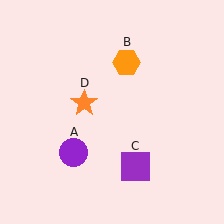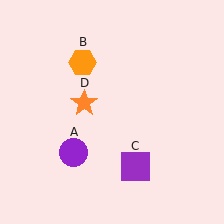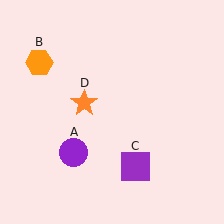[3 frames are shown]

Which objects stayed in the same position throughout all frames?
Purple circle (object A) and purple square (object C) and orange star (object D) remained stationary.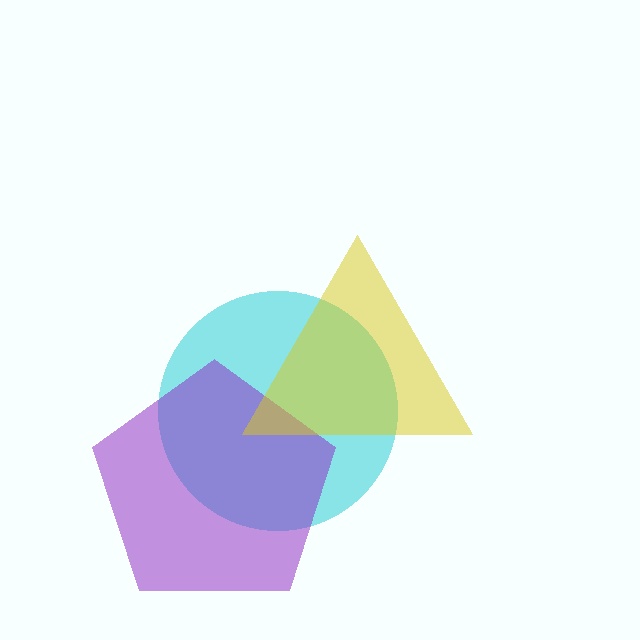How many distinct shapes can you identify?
There are 3 distinct shapes: a cyan circle, a purple pentagon, a yellow triangle.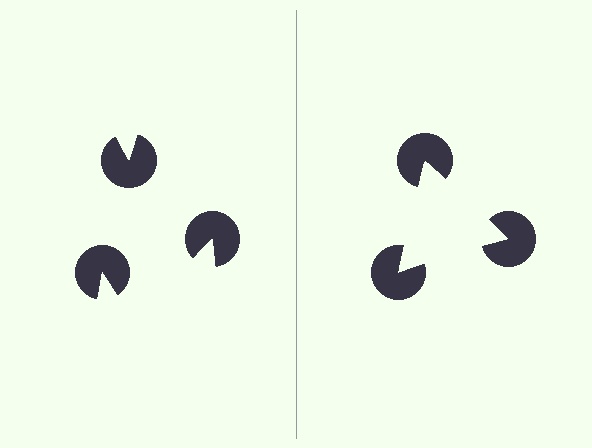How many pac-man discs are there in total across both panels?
6 — 3 on each side.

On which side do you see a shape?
An illusory triangle appears on the right side. On the left side the wedge cuts are rotated, so no coherent shape forms.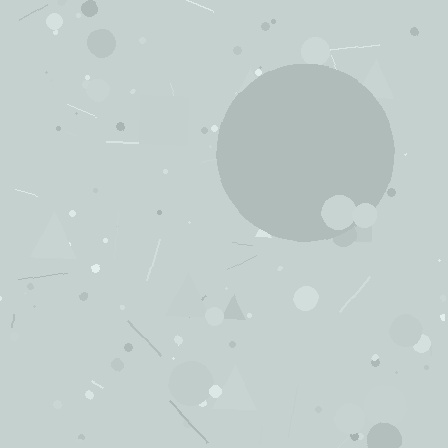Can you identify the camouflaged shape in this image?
The camouflaged shape is a circle.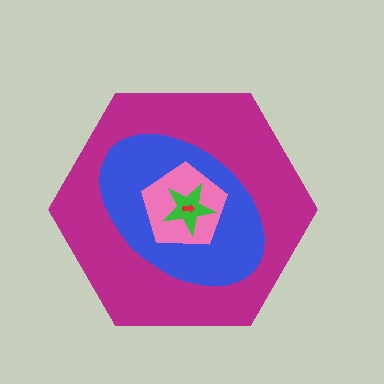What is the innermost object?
The red arrow.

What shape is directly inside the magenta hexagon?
The blue ellipse.